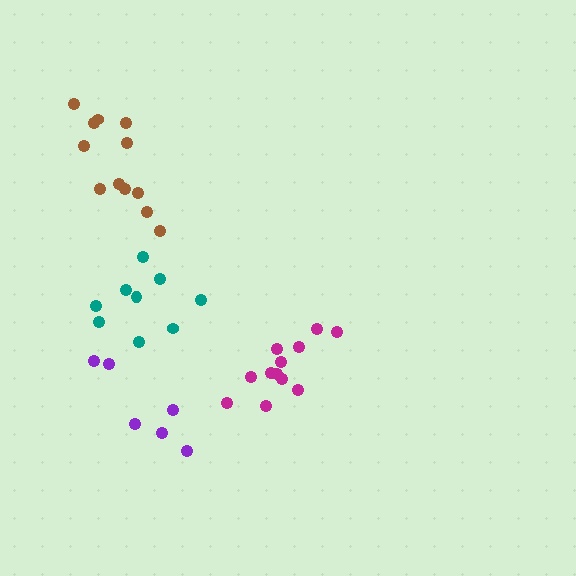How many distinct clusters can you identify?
There are 4 distinct clusters.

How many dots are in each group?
Group 1: 6 dots, Group 2: 12 dots, Group 3: 9 dots, Group 4: 12 dots (39 total).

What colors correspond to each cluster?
The clusters are colored: purple, magenta, teal, brown.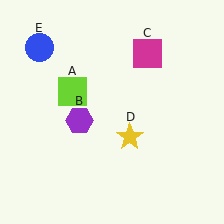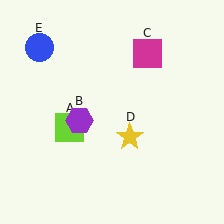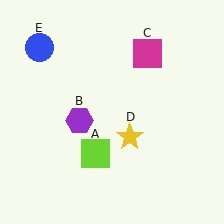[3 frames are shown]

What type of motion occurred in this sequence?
The lime square (object A) rotated counterclockwise around the center of the scene.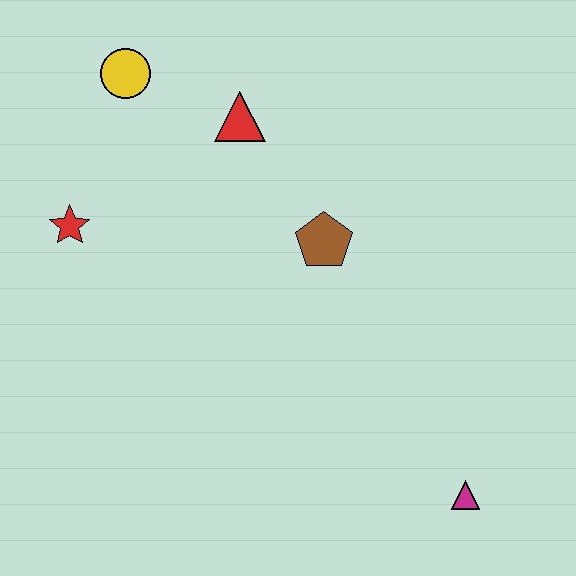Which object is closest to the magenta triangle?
The brown pentagon is closest to the magenta triangle.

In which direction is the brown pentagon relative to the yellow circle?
The brown pentagon is to the right of the yellow circle.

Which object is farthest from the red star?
The magenta triangle is farthest from the red star.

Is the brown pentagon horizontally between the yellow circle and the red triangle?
No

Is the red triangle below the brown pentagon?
No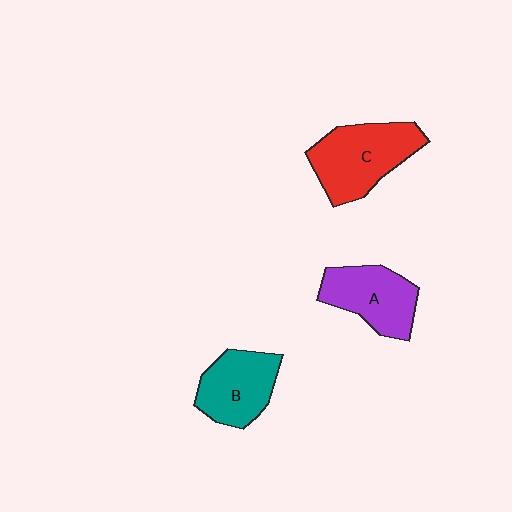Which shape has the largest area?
Shape C (red).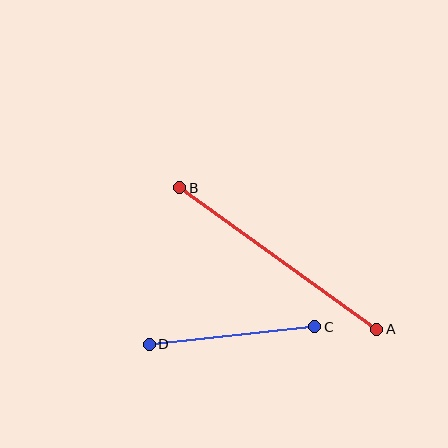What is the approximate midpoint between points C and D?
The midpoint is at approximately (232, 336) pixels.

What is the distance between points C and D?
The distance is approximately 166 pixels.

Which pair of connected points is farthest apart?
Points A and B are farthest apart.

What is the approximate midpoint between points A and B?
The midpoint is at approximately (278, 258) pixels.